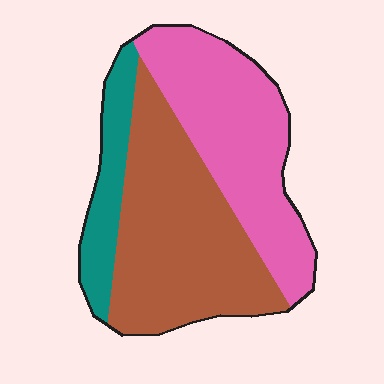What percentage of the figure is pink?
Pink covers around 40% of the figure.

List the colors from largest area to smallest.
From largest to smallest: brown, pink, teal.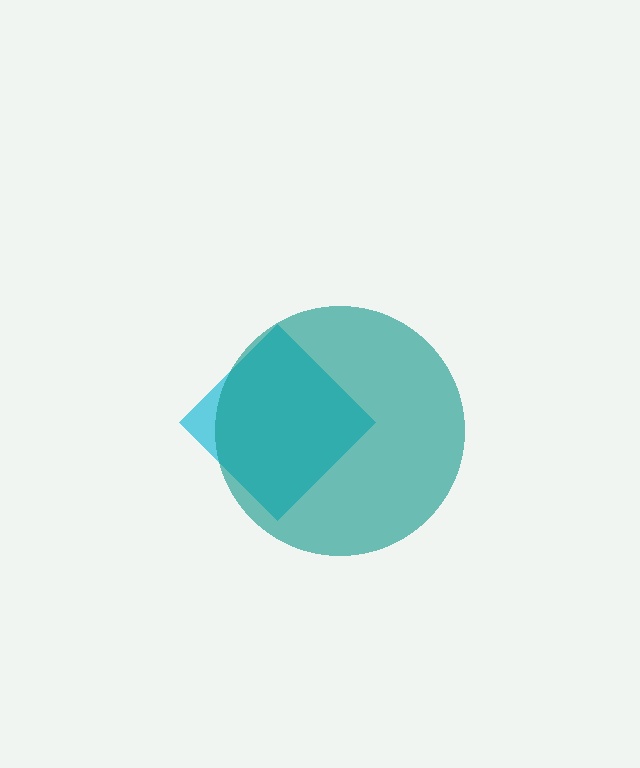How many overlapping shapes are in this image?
There are 2 overlapping shapes in the image.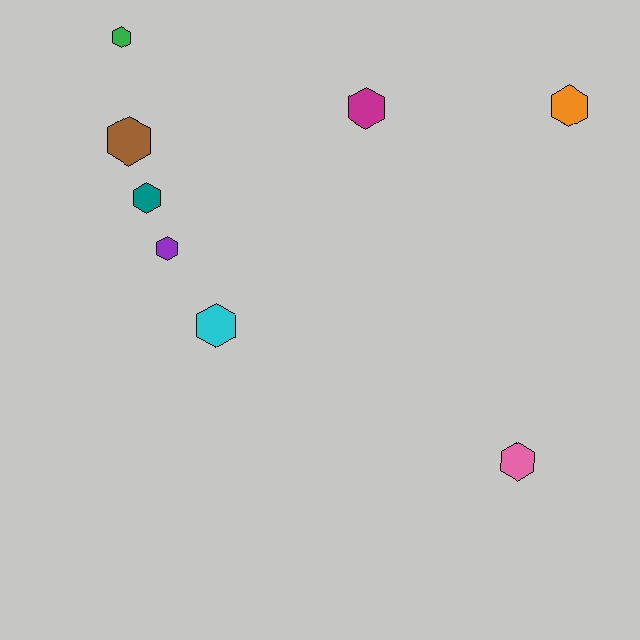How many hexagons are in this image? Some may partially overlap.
There are 8 hexagons.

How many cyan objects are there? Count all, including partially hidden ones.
There is 1 cyan object.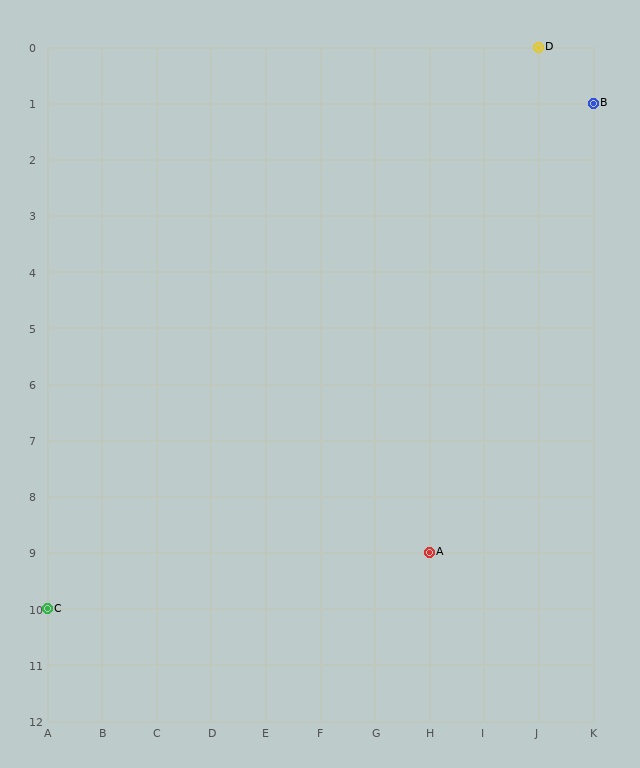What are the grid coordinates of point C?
Point C is at grid coordinates (A, 10).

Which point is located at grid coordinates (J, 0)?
Point D is at (J, 0).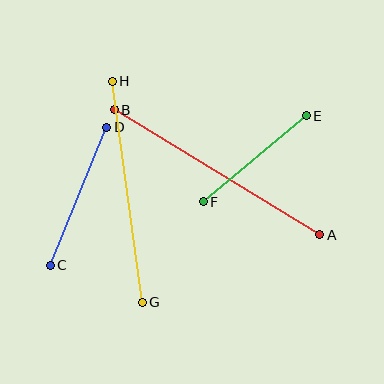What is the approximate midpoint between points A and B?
The midpoint is at approximately (217, 172) pixels.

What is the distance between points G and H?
The distance is approximately 223 pixels.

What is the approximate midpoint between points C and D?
The midpoint is at approximately (79, 196) pixels.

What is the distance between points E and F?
The distance is approximately 134 pixels.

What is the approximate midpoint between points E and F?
The midpoint is at approximately (255, 159) pixels.